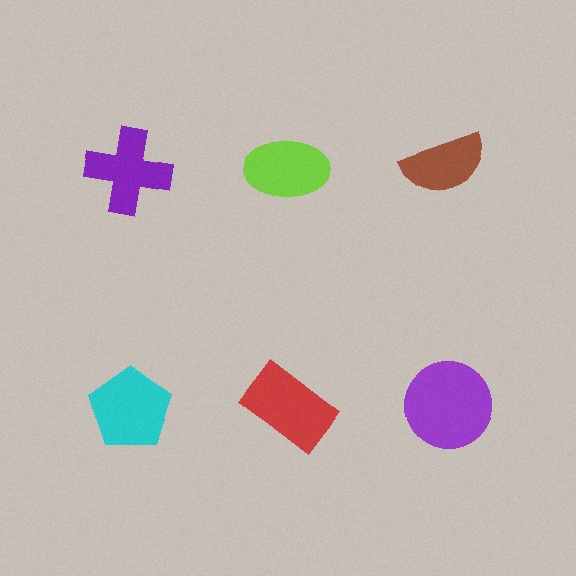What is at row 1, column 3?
A brown semicircle.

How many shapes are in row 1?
3 shapes.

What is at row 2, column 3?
A purple circle.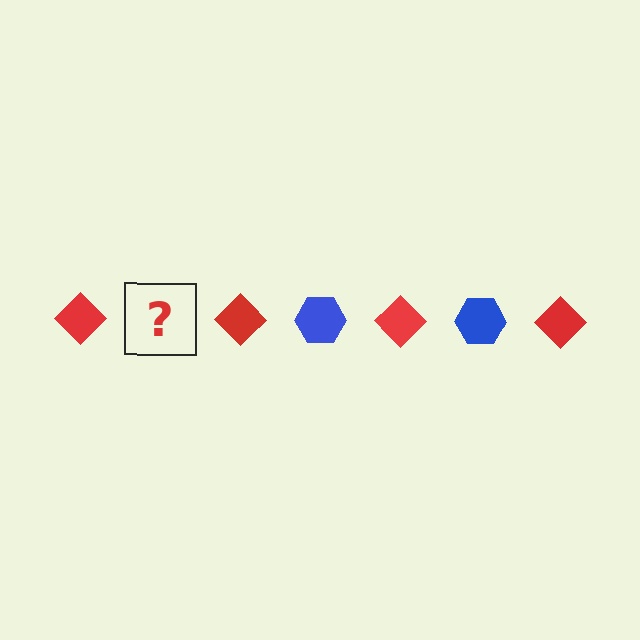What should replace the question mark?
The question mark should be replaced with a blue hexagon.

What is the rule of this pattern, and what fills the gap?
The rule is that the pattern alternates between red diamond and blue hexagon. The gap should be filled with a blue hexagon.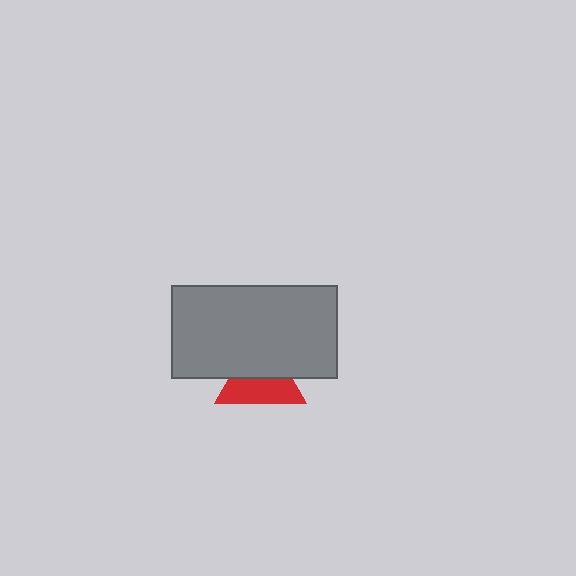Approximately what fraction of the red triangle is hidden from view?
Roughly 50% of the red triangle is hidden behind the gray rectangle.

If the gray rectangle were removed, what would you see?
You would see the complete red triangle.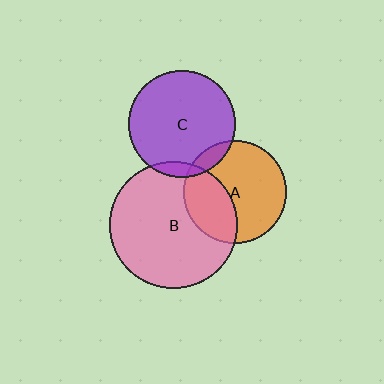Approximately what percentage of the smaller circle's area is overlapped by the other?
Approximately 10%.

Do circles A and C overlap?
Yes.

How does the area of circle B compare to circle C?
Approximately 1.4 times.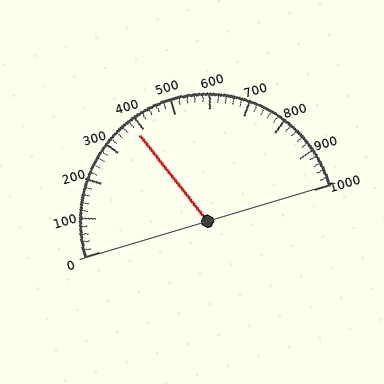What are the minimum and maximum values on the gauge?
The gauge ranges from 0 to 1000.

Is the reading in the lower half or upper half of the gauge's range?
The reading is in the lower half of the range (0 to 1000).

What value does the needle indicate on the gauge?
The needle indicates approximately 380.